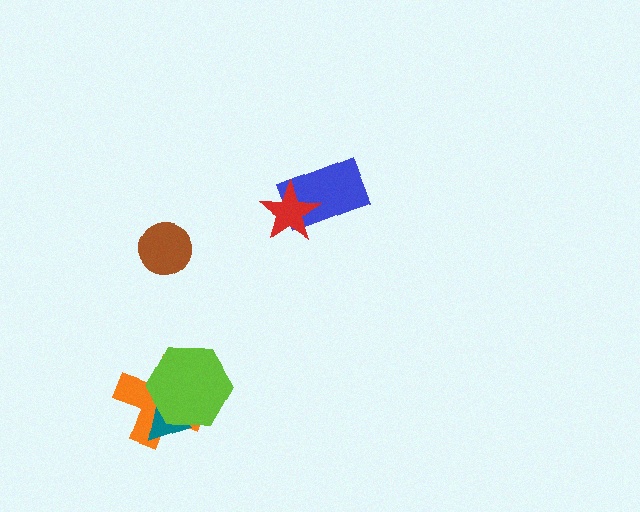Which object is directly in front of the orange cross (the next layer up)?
The teal triangle is directly in front of the orange cross.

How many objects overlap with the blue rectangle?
1 object overlaps with the blue rectangle.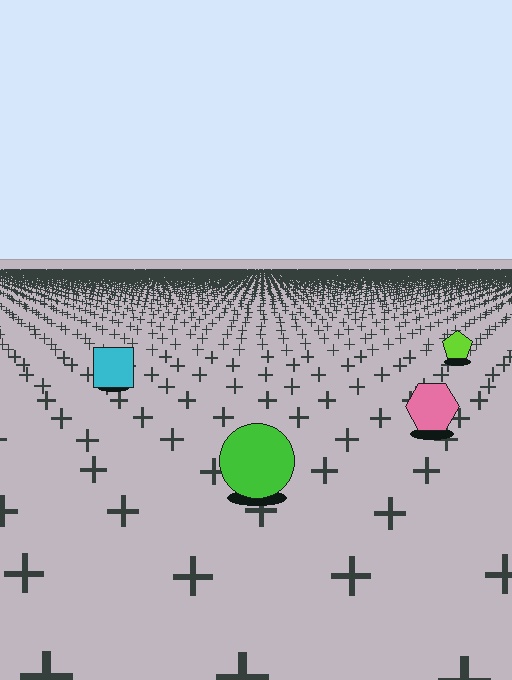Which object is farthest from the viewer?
The lime pentagon is farthest from the viewer. It appears smaller and the ground texture around it is denser.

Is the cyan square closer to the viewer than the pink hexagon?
No. The pink hexagon is closer — you can tell from the texture gradient: the ground texture is coarser near it.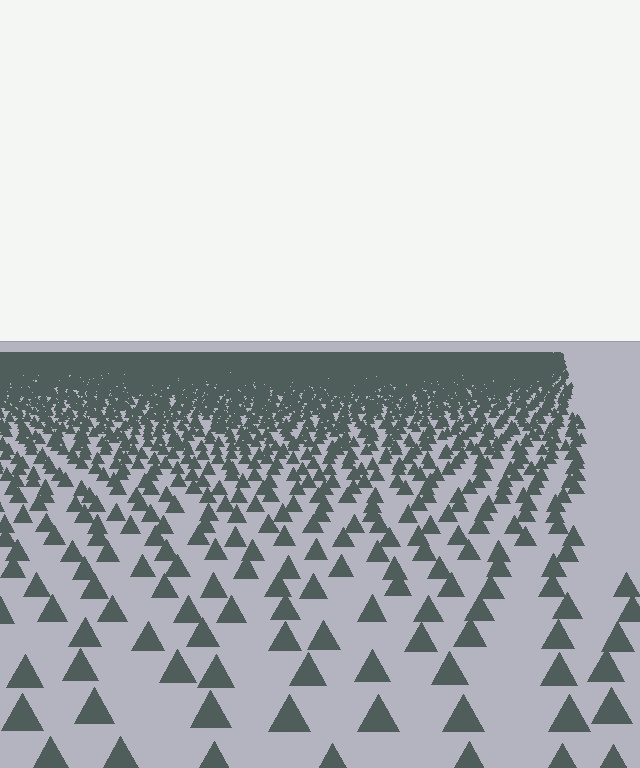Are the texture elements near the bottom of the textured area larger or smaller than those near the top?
Larger. Near the bottom, elements are closer to the viewer and appear at a bigger on-screen size.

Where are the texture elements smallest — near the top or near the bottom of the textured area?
Near the top.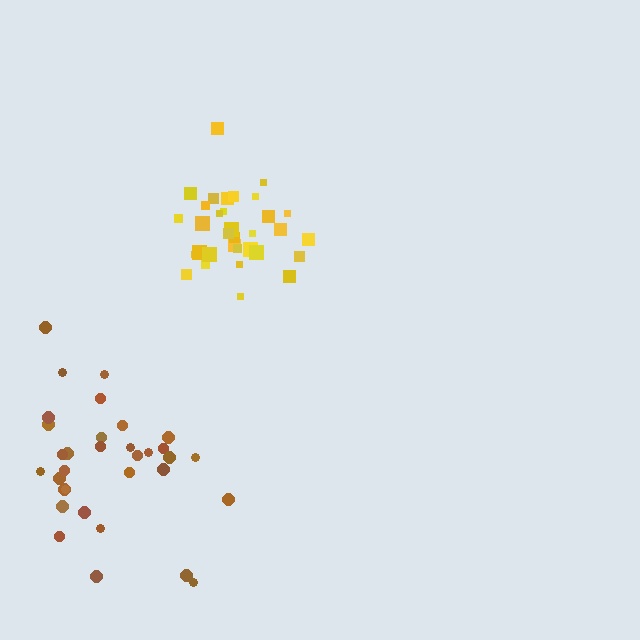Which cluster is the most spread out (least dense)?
Brown.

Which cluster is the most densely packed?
Yellow.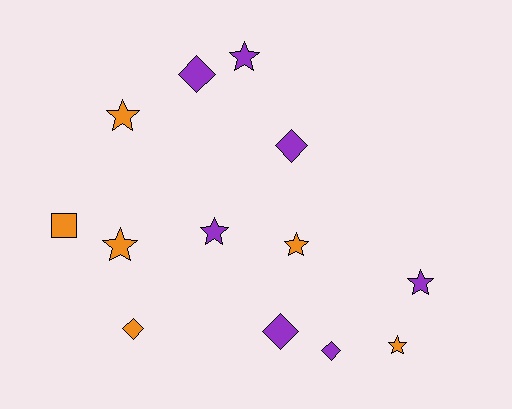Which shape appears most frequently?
Star, with 7 objects.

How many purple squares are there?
There are no purple squares.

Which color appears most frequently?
Purple, with 7 objects.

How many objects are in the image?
There are 13 objects.